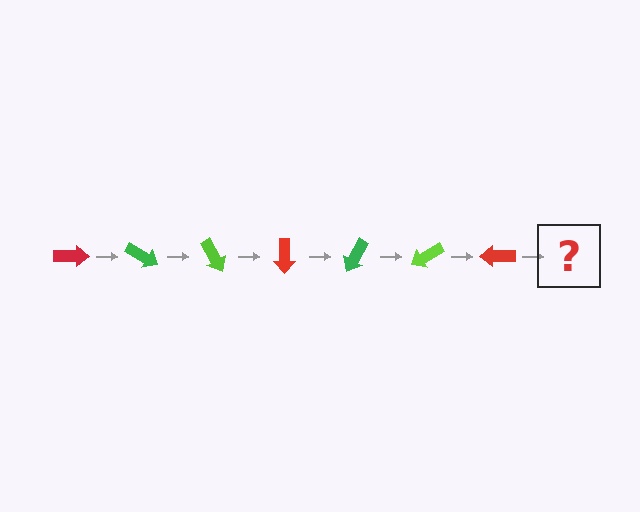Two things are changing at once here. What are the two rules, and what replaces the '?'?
The two rules are that it rotates 30 degrees each step and the color cycles through red, green, and lime. The '?' should be a green arrow, rotated 210 degrees from the start.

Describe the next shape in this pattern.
It should be a green arrow, rotated 210 degrees from the start.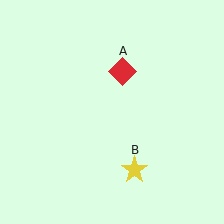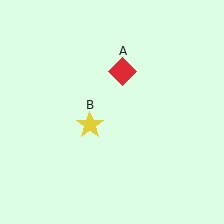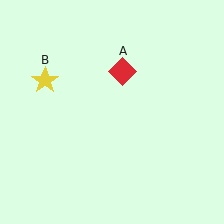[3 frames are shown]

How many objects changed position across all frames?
1 object changed position: yellow star (object B).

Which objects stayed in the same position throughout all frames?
Red diamond (object A) remained stationary.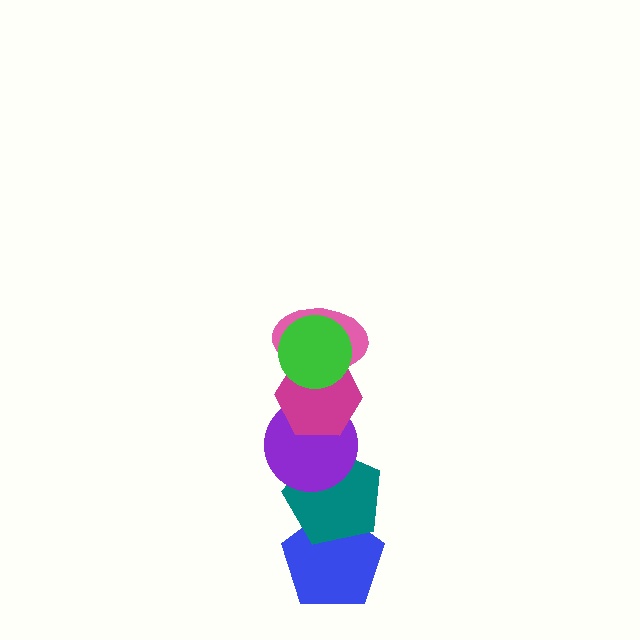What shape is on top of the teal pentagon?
The purple circle is on top of the teal pentagon.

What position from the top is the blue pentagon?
The blue pentagon is 6th from the top.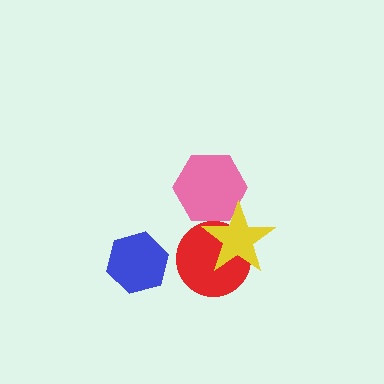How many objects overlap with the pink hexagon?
1 object overlaps with the pink hexagon.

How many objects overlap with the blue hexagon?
0 objects overlap with the blue hexagon.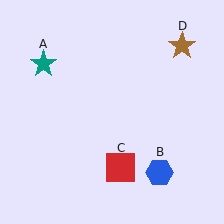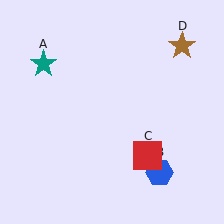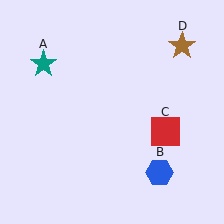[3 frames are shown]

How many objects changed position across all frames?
1 object changed position: red square (object C).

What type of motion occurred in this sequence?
The red square (object C) rotated counterclockwise around the center of the scene.